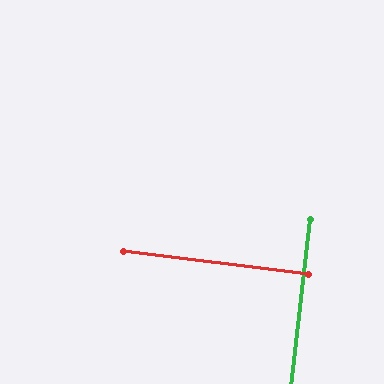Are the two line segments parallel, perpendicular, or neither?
Perpendicular — they meet at approximately 90°.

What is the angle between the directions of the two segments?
Approximately 90 degrees.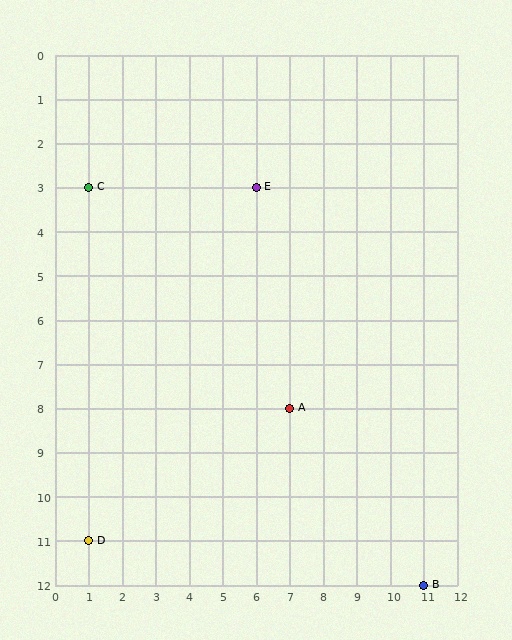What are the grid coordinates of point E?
Point E is at grid coordinates (6, 3).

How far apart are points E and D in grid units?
Points E and D are 5 columns and 8 rows apart (about 9.4 grid units diagonally).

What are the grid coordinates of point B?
Point B is at grid coordinates (11, 12).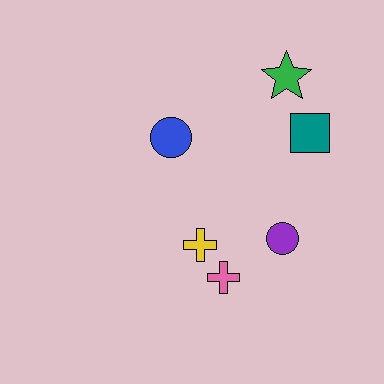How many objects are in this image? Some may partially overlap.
There are 6 objects.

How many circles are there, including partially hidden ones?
There are 2 circles.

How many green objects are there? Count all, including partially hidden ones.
There is 1 green object.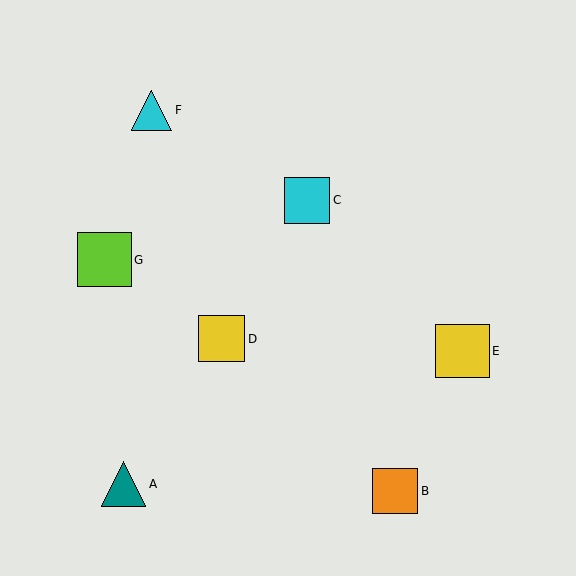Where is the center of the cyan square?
The center of the cyan square is at (307, 200).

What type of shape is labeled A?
Shape A is a teal triangle.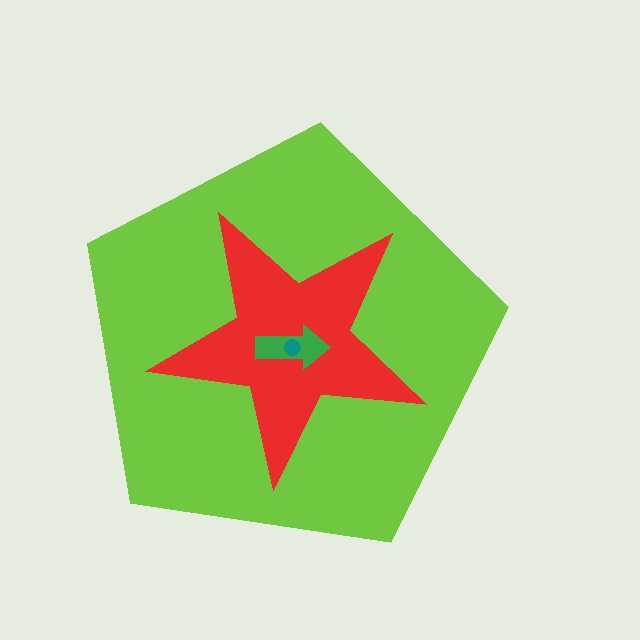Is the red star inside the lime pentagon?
Yes.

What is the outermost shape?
The lime pentagon.